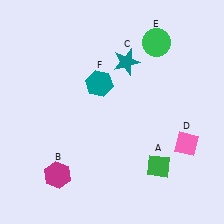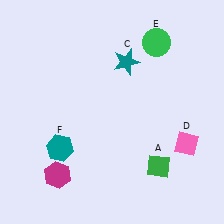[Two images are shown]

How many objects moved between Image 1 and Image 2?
1 object moved between the two images.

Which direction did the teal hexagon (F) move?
The teal hexagon (F) moved down.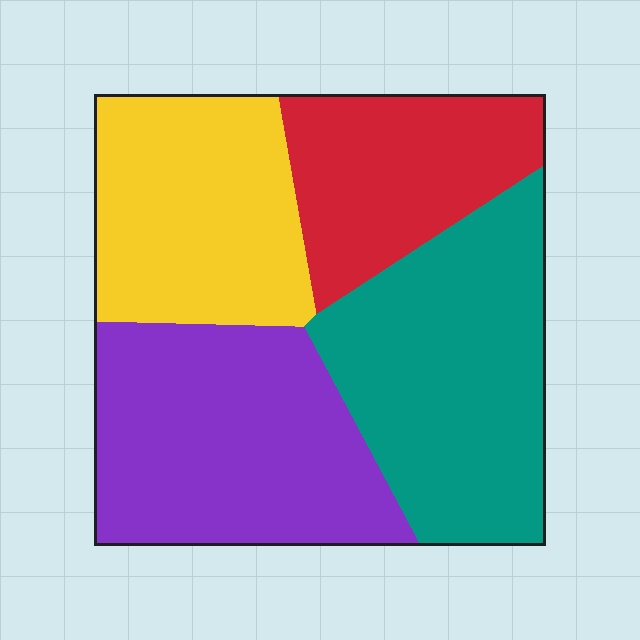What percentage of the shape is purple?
Purple covers 29% of the shape.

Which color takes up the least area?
Red, at roughly 20%.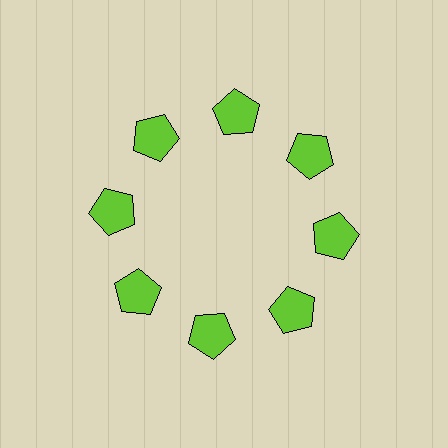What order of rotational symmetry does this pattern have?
This pattern has 8-fold rotational symmetry.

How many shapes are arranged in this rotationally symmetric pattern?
There are 8 shapes, arranged in 8 groups of 1.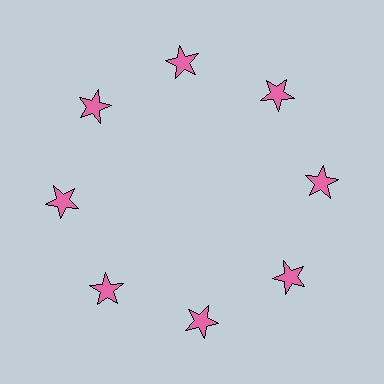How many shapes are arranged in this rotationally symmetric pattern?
There are 8 shapes, arranged in 8 groups of 1.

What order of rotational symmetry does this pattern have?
This pattern has 8-fold rotational symmetry.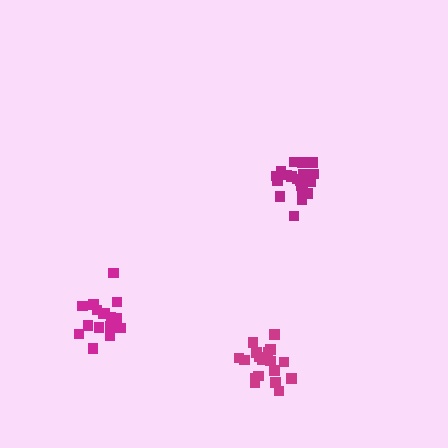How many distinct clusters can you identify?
There are 3 distinct clusters.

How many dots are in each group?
Group 1: 19 dots, Group 2: 18 dots, Group 3: 17 dots (54 total).